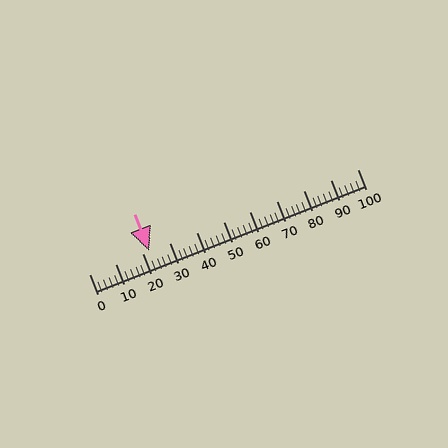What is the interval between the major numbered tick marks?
The major tick marks are spaced 10 units apart.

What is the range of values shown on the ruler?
The ruler shows values from 0 to 100.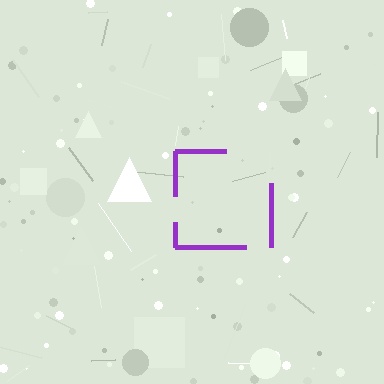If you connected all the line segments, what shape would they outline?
They would outline a square.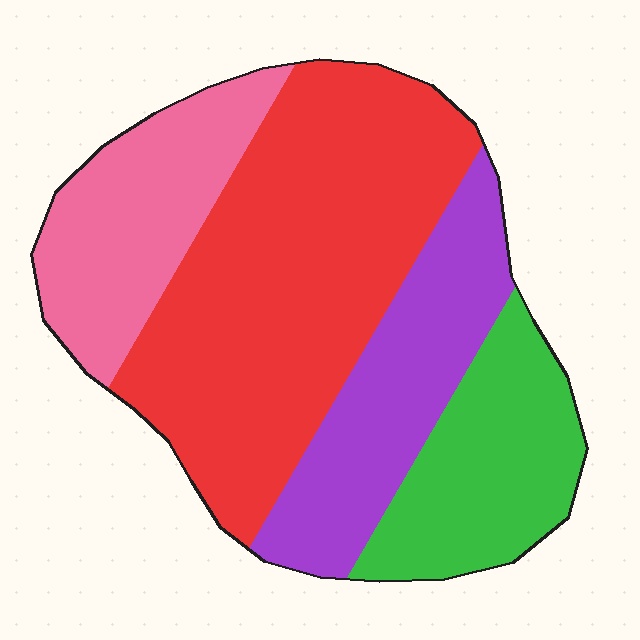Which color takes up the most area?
Red, at roughly 45%.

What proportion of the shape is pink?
Pink takes up about one sixth (1/6) of the shape.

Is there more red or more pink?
Red.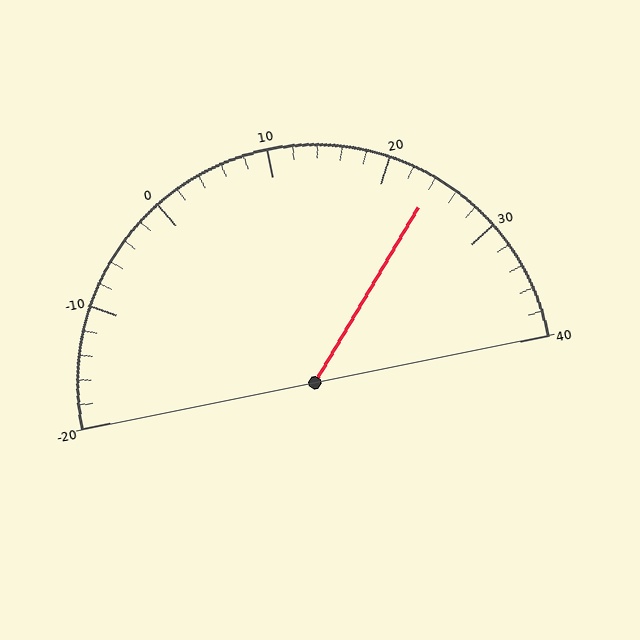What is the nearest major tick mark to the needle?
The nearest major tick mark is 20.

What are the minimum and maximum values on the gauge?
The gauge ranges from -20 to 40.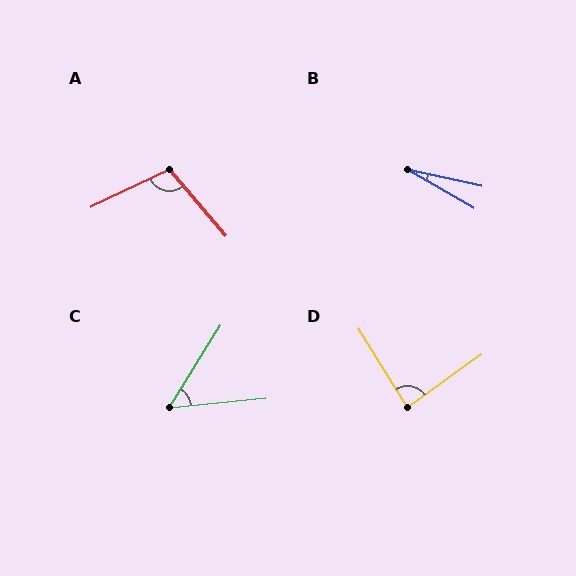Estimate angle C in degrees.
Approximately 52 degrees.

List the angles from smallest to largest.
B (18°), C (52°), D (86°), A (105°).